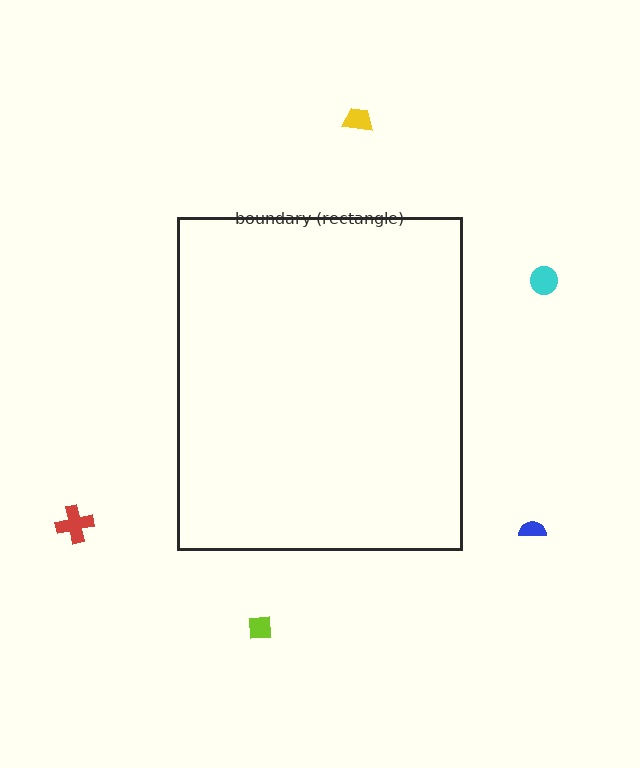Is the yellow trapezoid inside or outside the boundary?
Outside.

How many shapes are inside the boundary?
0 inside, 5 outside.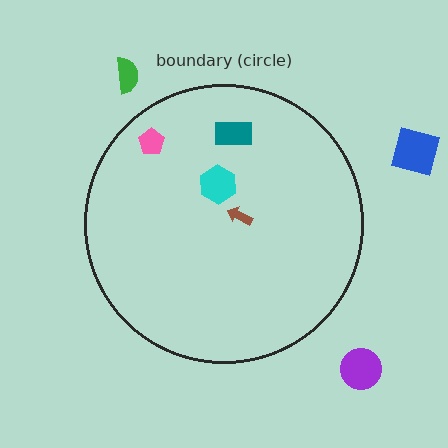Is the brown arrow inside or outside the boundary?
Inside.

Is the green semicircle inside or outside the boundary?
Outside.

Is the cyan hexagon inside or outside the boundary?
Inside.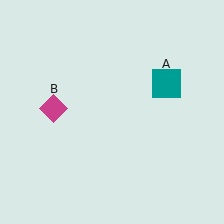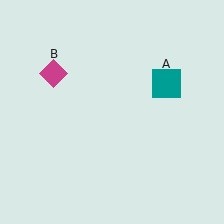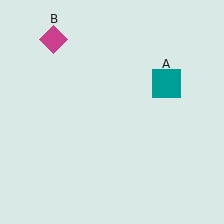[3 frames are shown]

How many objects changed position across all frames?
1 object changed position: magenta diamond (object B).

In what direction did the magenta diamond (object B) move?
The magenta diamond (object B) moved up.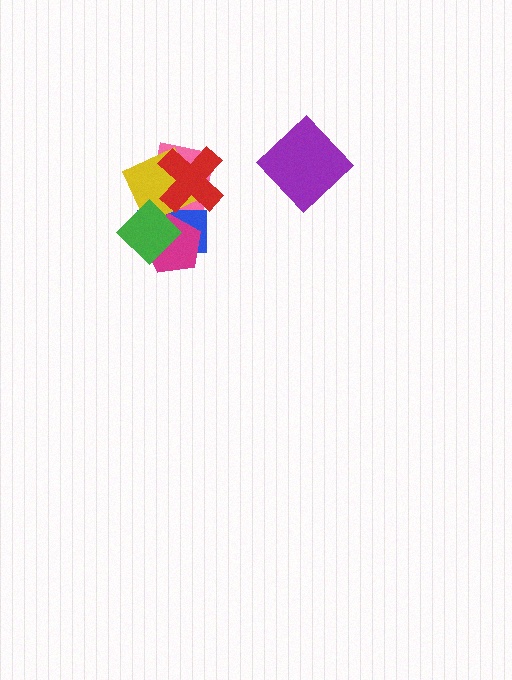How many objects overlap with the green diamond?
4 objects overlap with the green diamond.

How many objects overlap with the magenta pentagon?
3 objects overlap with the magenta pentagon.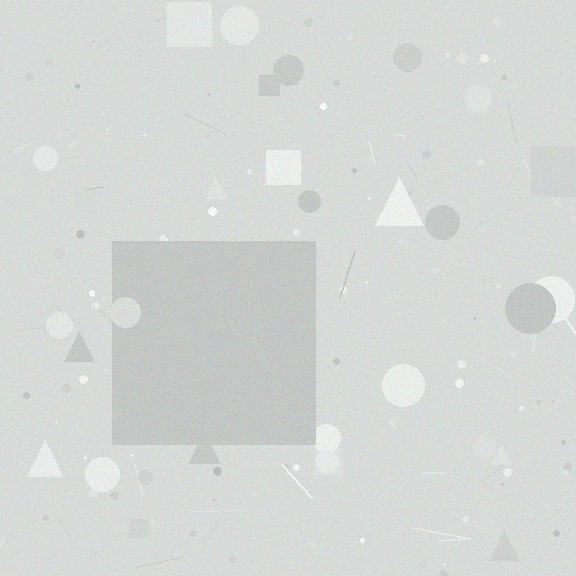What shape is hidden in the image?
A square is hidden in the image.